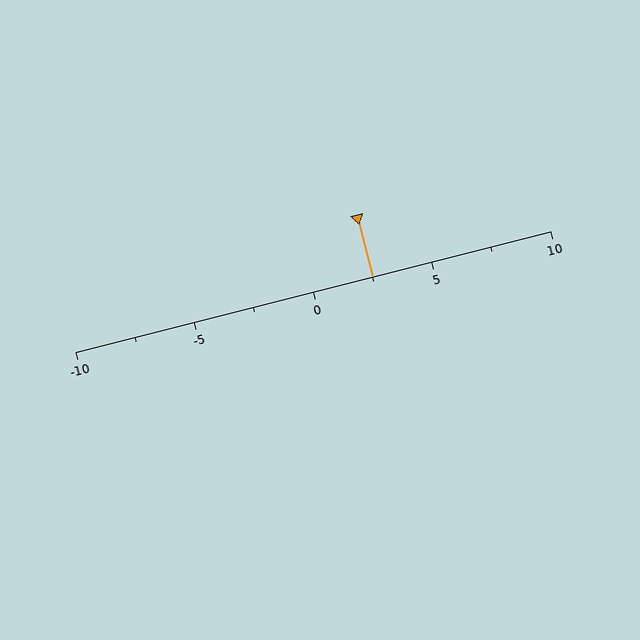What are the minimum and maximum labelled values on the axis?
The axis runs from -10 to 10.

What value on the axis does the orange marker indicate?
The marker indicates approximately 2.5.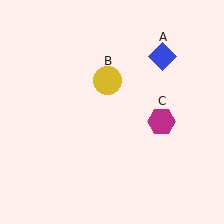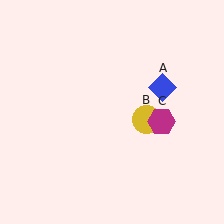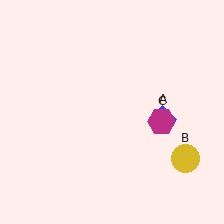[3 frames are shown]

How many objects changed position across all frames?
2 objects changed position: blue diamond (object A), yellow circle (object B).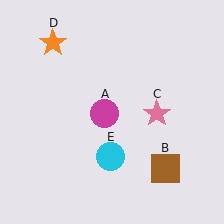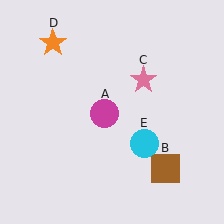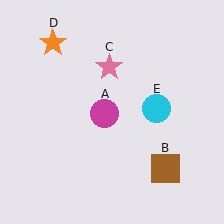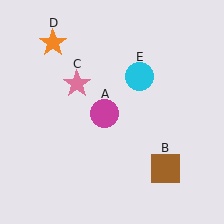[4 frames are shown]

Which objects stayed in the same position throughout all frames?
Magenta circle (object A) and brown square (object B) and orange star (object D) remained stationary.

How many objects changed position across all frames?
2 objects changed position: pink star (object C), cyan circle (object E).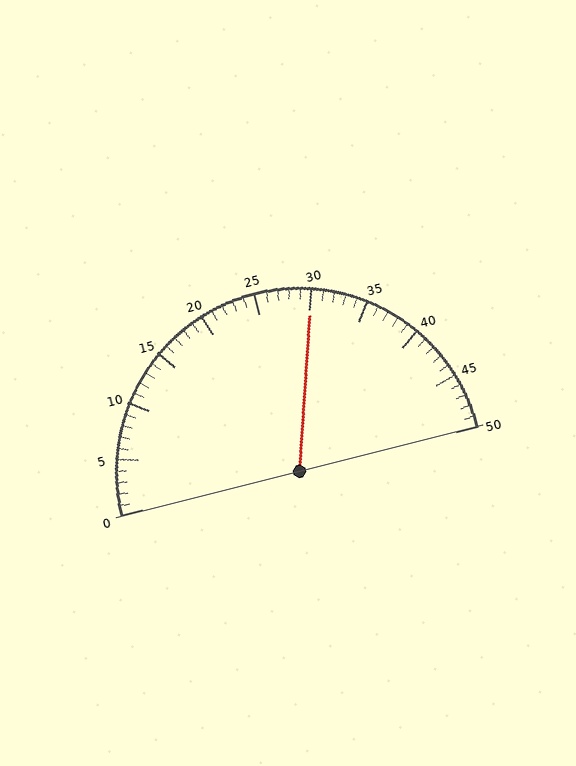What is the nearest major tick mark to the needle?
The nearest major tick mark is 30.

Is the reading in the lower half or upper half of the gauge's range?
The reading is in the upper half of the range (0 to 50).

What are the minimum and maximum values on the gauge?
The gauge ranges from 0 to 50.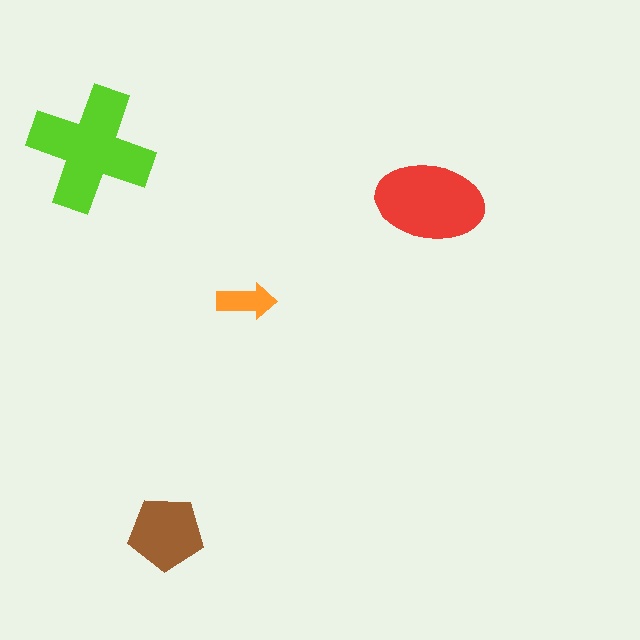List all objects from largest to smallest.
The lime cross, the red ellipse, the brown pentagon, the orange arrow.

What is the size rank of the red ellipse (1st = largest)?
2nd.